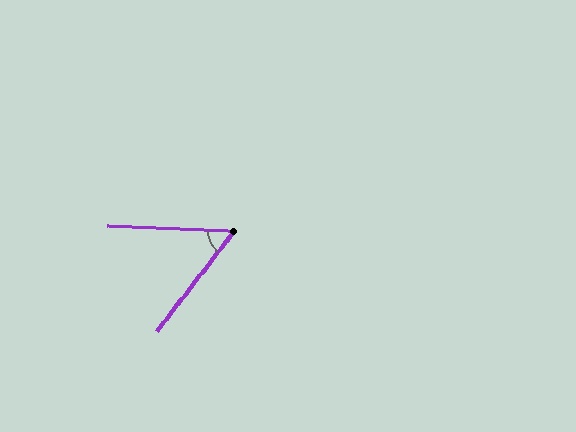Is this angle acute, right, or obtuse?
It is acute.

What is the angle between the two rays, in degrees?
Approximately 54 degrees.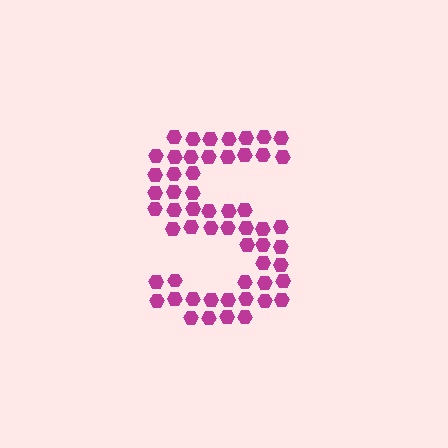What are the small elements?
The small elements are hexagons.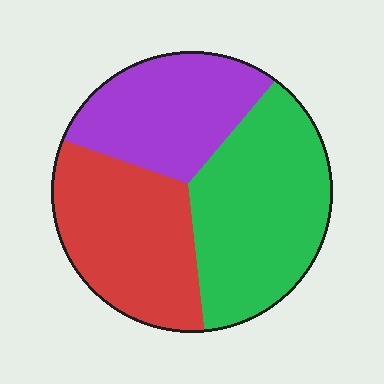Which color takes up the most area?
Green, at roughly 40%.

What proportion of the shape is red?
Red takes up between a sixth and a third of the shape.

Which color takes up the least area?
Purple, at roughly 30%.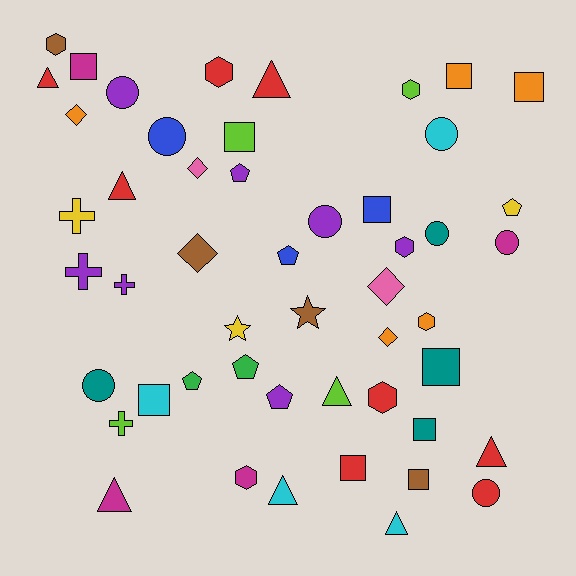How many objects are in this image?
There are 50 objects.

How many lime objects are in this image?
There are 4 lime objects.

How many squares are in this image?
There are 10 squares.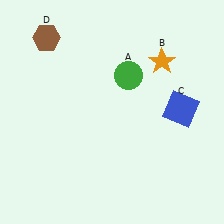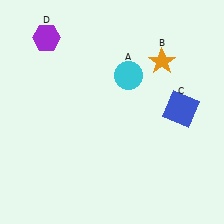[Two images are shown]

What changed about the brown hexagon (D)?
In Image 1, D is brown. In Image 2, it changed to purple.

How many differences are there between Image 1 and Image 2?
There are 2 differences between the two images.